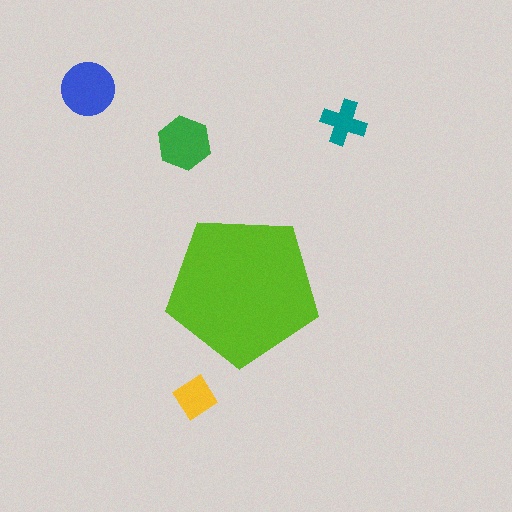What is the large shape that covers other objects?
A lime pentagon.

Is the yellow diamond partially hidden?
No, the yellow diamond is fully visible.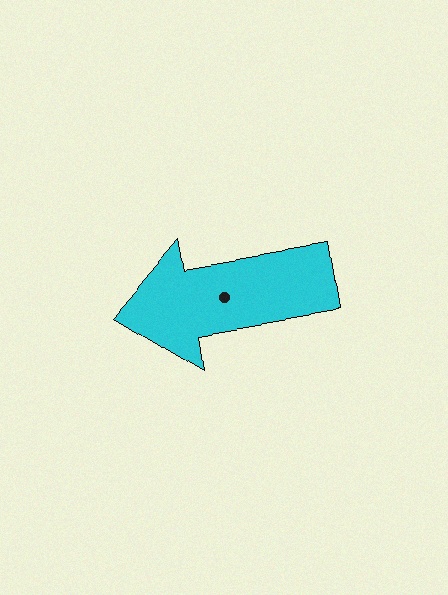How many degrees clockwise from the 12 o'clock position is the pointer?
Approximately 261 degrees.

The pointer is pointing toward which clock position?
Roughly 9 o'clock.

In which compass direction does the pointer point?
West.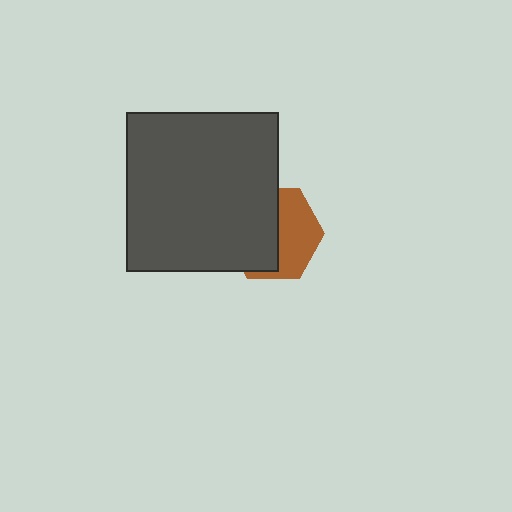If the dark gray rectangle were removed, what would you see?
You would see the complete brown hexagon.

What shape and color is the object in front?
The object in front is a dark gray rectangle.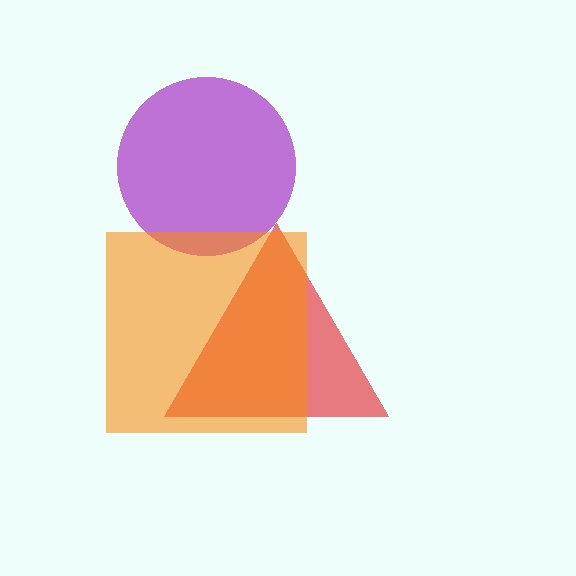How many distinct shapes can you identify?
There are 3 distinct shapes: a red triangle, a purple circle, an orange square.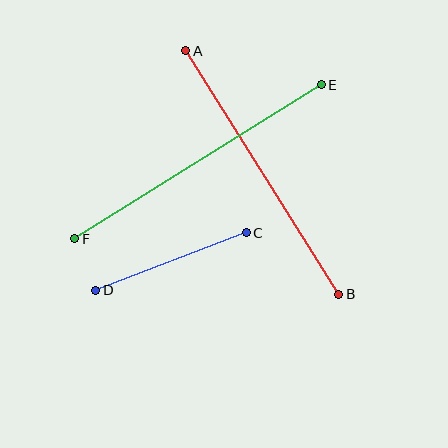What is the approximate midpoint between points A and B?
The midpoint is at approximately (262, 172) pixels.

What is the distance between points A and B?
The distance is approximately 288 pixels.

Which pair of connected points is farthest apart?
Points E and F are farthest apart.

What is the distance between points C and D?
The distance is approximately 161 pixels.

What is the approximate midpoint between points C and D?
The midpoint is at approximately (171, 261) pixels.